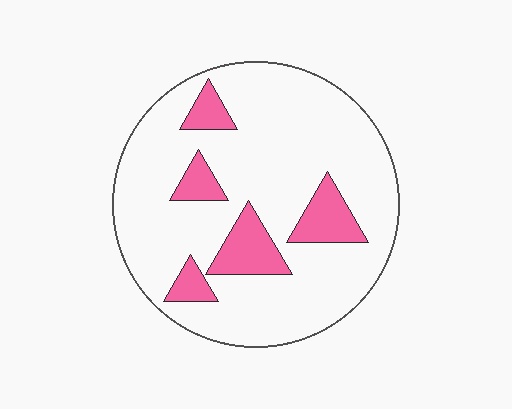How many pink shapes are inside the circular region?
5.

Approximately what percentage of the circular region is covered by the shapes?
Approximately 15%.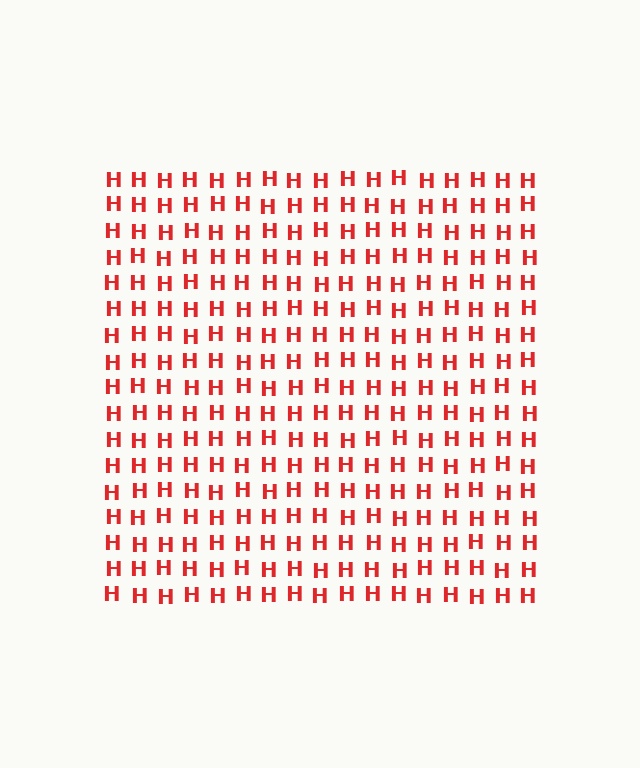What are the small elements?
The small elements are letter H's.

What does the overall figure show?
The overall figure shows a square.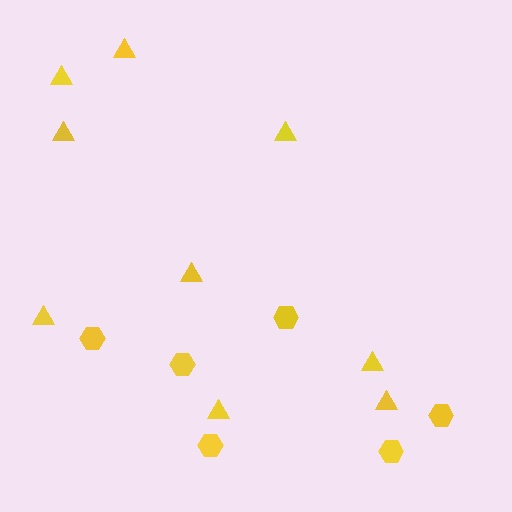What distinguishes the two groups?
There are 2 groups: one group of triangles (9) and one group of hexagons (6).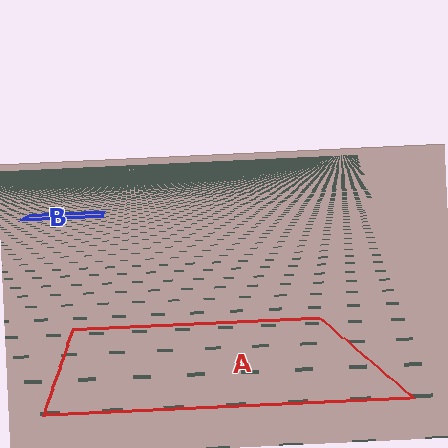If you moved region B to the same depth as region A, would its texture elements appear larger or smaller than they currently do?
They would appear larger. At a closer depth, the same texture elements are projected at a bigger on-screen size.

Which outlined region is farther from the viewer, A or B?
Region B is farther from the viewer — the texture elements inside it appear smaller and more densely packed.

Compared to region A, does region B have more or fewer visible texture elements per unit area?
Region B has more texture elements per unit area — they are packed more densely because it is farther away.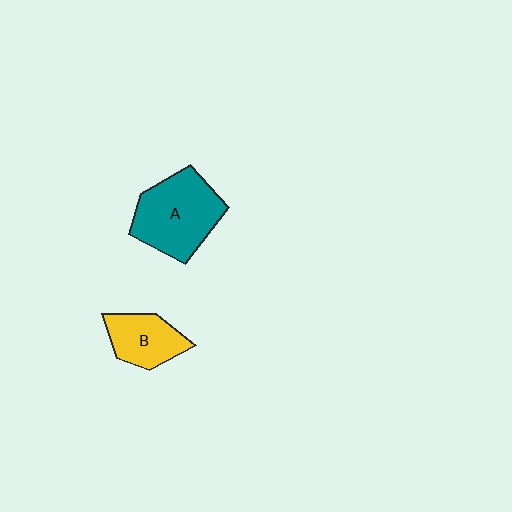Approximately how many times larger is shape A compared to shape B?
Approximately 1.7 times.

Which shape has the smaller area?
Shape B (yellow).